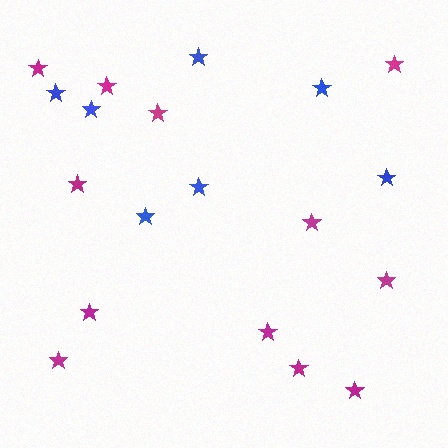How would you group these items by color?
There are 2 groups: one group of magenta stars (12) and one group of blue stars (7).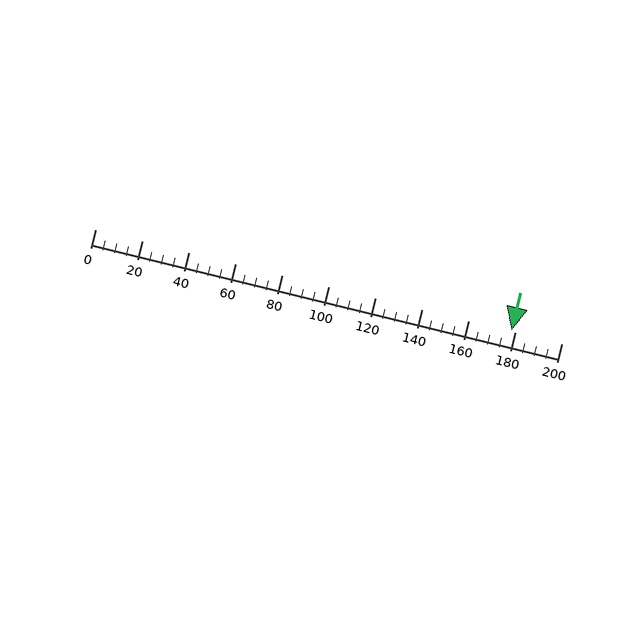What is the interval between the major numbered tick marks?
The major tick marks are spaced 20 units apart.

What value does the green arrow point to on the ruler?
The green arrow points to approximately 179.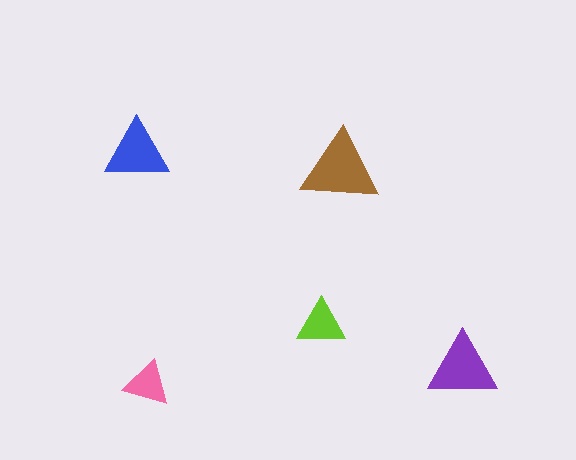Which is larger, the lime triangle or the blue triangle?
The blue one.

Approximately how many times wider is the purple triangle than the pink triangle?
About 1.5 times wider.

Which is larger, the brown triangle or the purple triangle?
The brown one.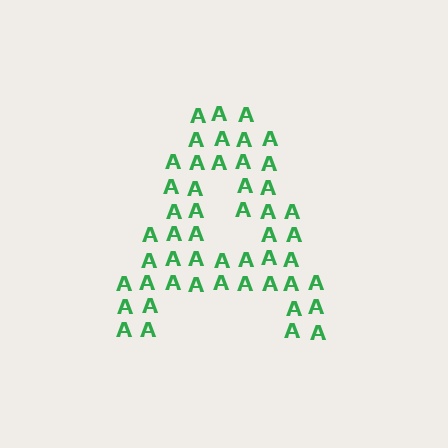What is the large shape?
The large shape is the letter A.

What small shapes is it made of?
It is made of small letter A's.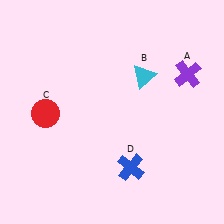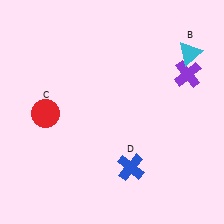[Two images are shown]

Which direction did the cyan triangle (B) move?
The cyan triangle (B) moved right.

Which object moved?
The cyan triangle (B) moved right.